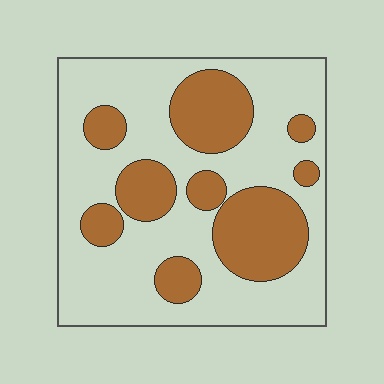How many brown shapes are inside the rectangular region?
9.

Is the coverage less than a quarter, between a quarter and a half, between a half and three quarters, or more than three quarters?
Between a quarter and a half.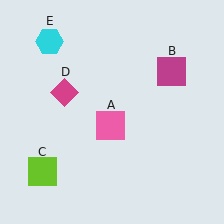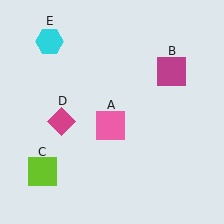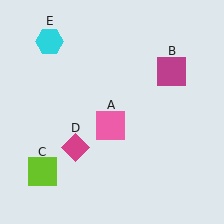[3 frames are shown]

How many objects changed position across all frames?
1 object changed position: magenta diamond (object D).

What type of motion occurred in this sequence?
The magenta diamond (object D) rotated counterclockwise around the center of the scene.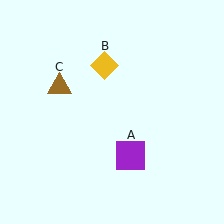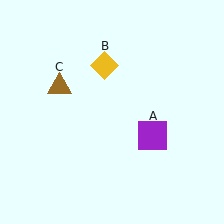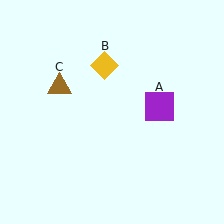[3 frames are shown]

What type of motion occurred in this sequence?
The purple square (object A) rotated counterclockwise around the center of the scene.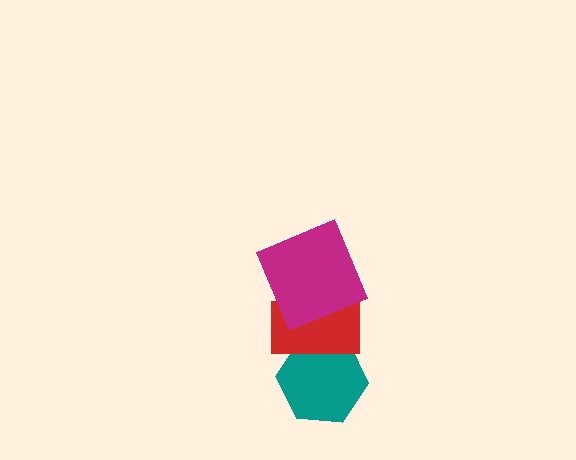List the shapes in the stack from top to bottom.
From top to bottom: the magenta square, the red rectangle, the teal hexagon.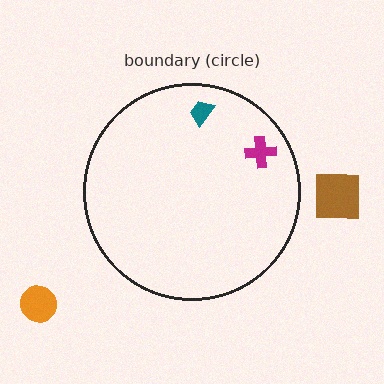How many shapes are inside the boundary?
2 inside, 2 outside.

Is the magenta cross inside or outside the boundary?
Inside.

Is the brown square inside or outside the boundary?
Outside.